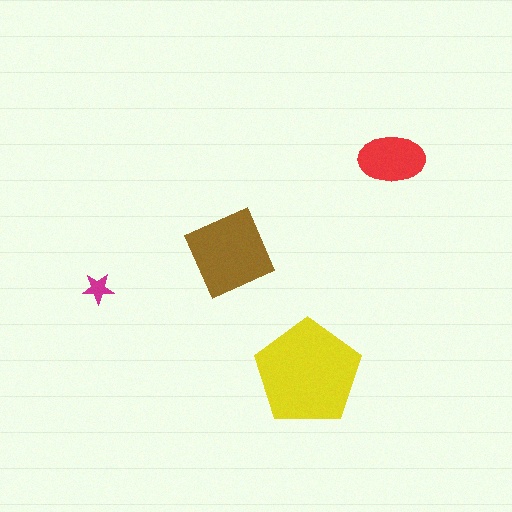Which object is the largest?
The yellow pentagon.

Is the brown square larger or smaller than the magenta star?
Larger.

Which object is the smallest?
The magenta star.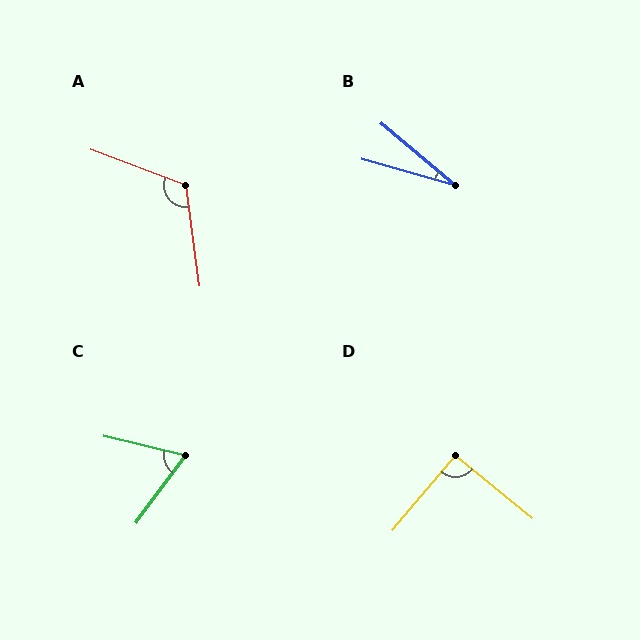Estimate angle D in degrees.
Approximately 90 degrees.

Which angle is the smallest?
B, at approximately 24 degrees.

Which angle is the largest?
A, at approximately 118 degrees.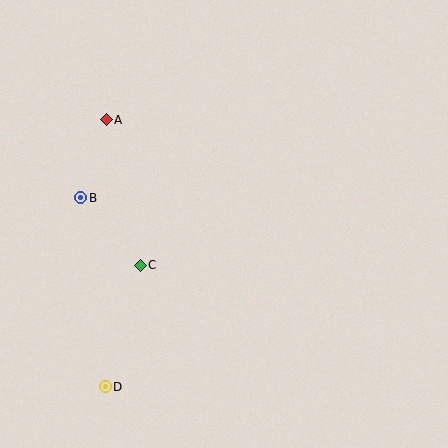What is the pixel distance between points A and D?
The distance between A and D is 267 pixels.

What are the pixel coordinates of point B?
Point B is at (81, 198).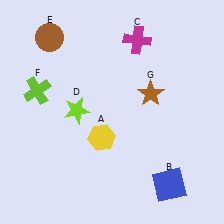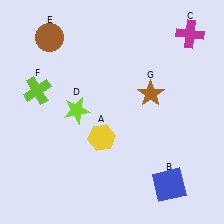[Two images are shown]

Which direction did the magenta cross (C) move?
The magenta cross (C) moved right.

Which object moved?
The magenta cross (C) moved right.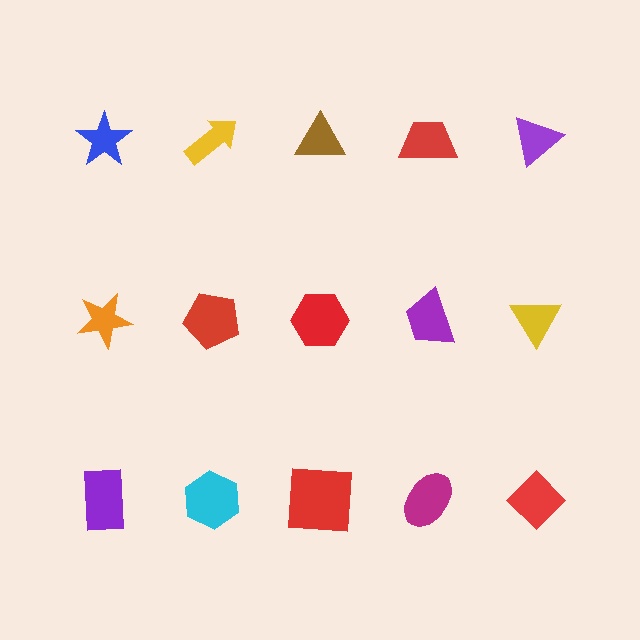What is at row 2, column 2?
A red pentagon.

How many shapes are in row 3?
5 shapes.